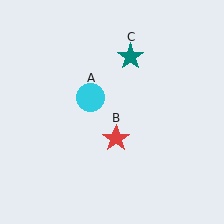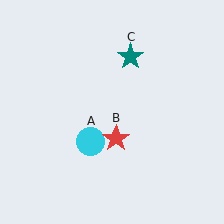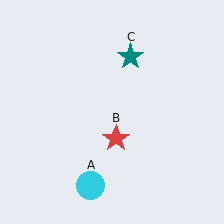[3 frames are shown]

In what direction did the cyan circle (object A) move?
The cyan circle (object A) moved down.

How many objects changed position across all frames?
1 object changed position: cyan circle (object A).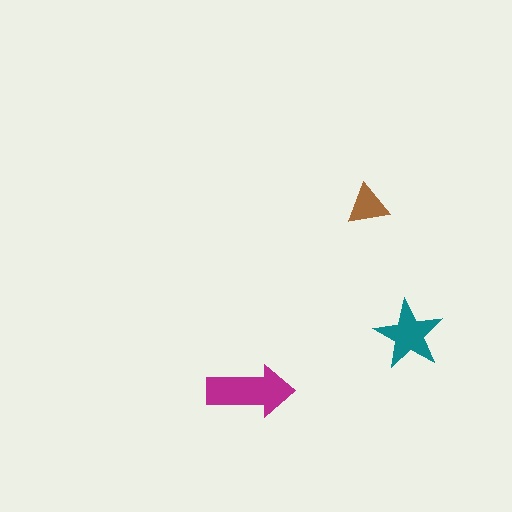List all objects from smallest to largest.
The brown triangle, the teal star, the magenta arrow.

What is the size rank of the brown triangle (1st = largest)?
3rd.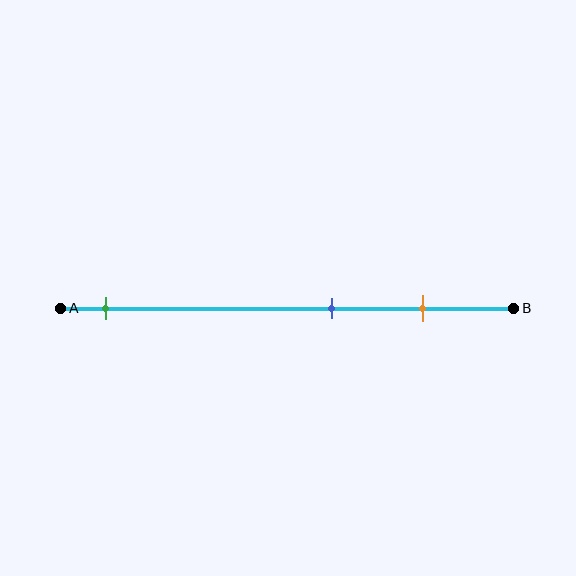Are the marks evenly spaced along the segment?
No, the marks are not evenly spaced.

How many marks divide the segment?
There are 3 marks dividing the segment.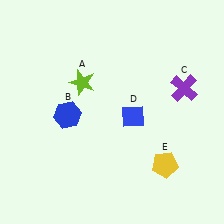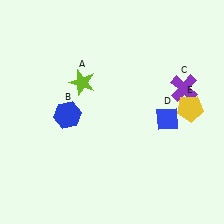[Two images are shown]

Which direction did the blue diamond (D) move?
The blue diamond (D) moved right.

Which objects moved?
The objects that moved are: the blue diamond (D), the yellow pentagon (E).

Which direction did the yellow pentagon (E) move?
The yellow pentagon (E) moved up.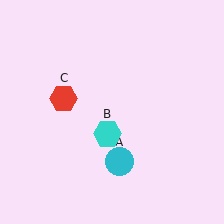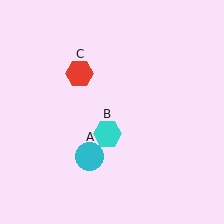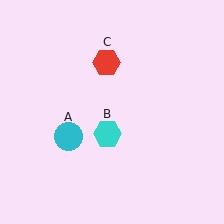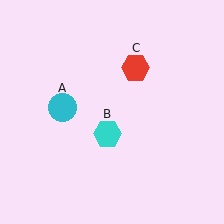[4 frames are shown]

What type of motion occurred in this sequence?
The cyan circle (object A), red hexagon (object C) rotated clockwise around the center of the scene.